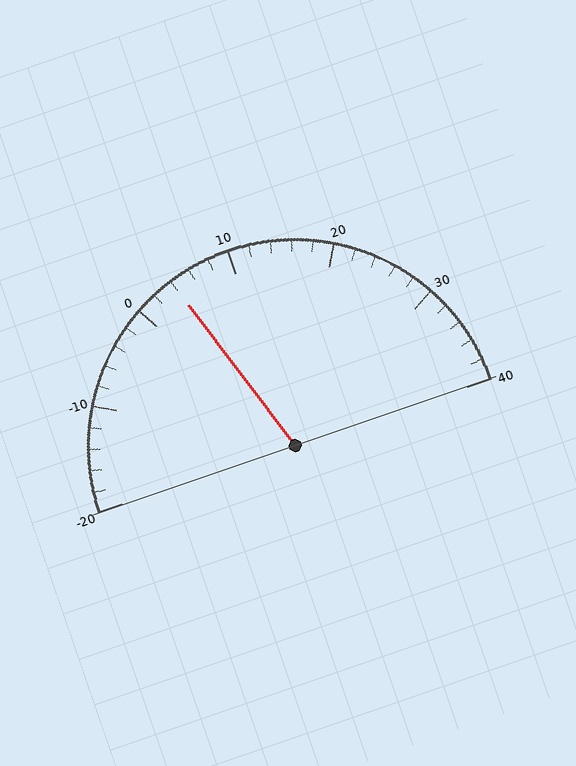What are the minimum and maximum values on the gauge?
The gauge ranges from -20 to 40.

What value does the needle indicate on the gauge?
The needle indicates approximately 4.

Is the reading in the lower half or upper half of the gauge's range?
The reading is in the lower half of the range (-20 to 40).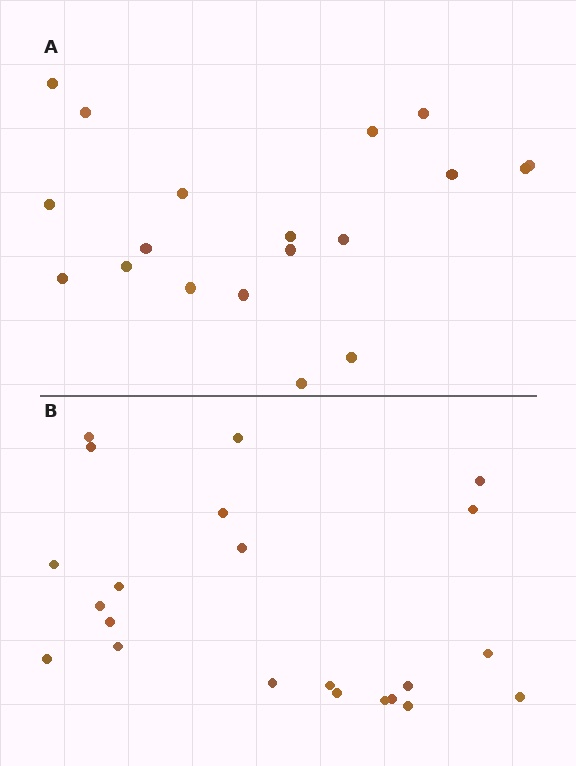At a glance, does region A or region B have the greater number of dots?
Region B (the bottom region) has more dots.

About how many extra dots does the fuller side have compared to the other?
Region B has just a few more — roughly 2 or 3 more dots than region A.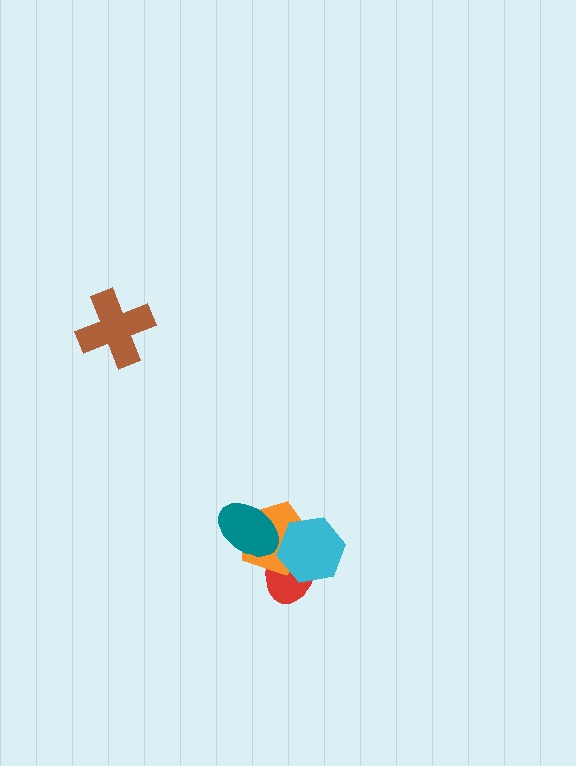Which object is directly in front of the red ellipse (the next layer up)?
The orange pentagon is directly in front of the red ellipse.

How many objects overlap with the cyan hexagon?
2 objects overlap with the cyan hexagon.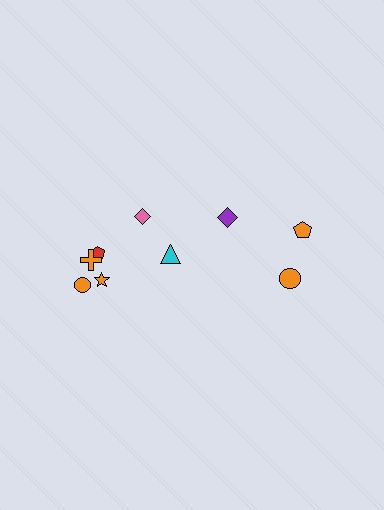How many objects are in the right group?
There are 3 objects.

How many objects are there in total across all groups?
There are 9 objects.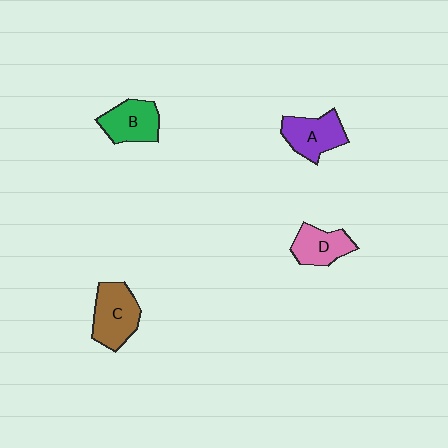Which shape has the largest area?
Shape C (brown).